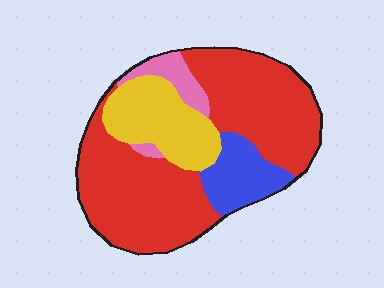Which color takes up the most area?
Red, at roughly 60%.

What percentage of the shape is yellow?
Yellow covers around 20% of the shape.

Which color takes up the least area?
Pink, at roughly 5%.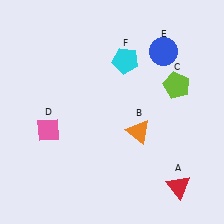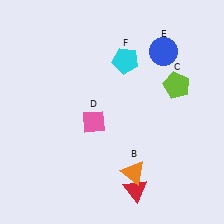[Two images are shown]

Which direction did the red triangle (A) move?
The red triangle (A) moved left.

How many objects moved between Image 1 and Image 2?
3 objects moved between the two images.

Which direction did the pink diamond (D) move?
The pink diamond (D) moved right.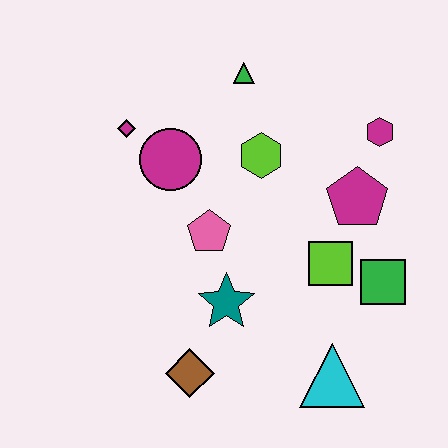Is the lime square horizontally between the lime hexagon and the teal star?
No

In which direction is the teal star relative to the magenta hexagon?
The teal star is below the magenta hexagon.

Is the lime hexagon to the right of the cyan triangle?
No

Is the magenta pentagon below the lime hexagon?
Yes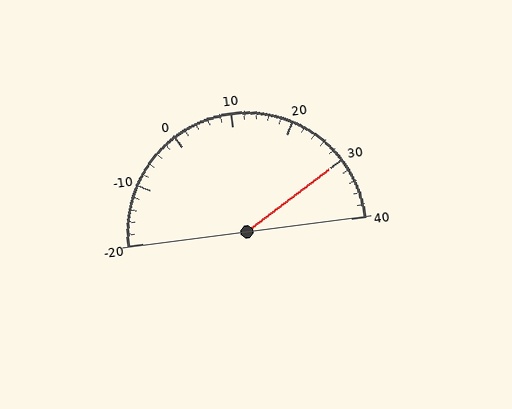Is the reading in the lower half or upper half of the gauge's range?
The reading is in the upper half of the range (-20 to 40).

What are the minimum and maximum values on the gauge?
The gauge ranges from -20 to 40.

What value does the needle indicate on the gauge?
The needle indicates approximately 30.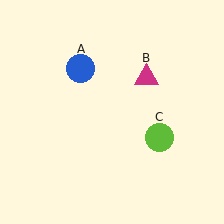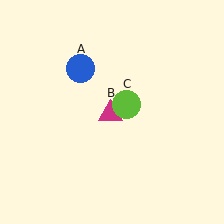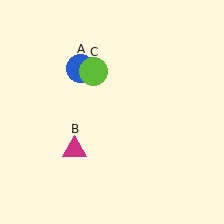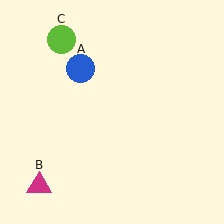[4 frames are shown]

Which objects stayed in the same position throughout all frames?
Blue circle (object A) remained stationary.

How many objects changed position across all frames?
2 objects changed position: magenta triangle (object B), lime circle (object C).